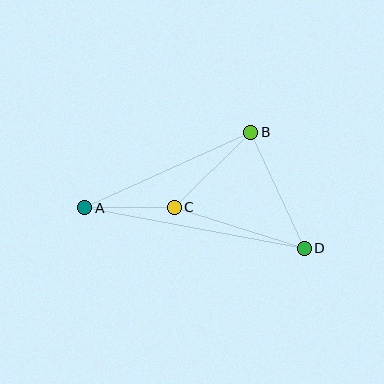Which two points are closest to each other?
Points A and C are closest to each other.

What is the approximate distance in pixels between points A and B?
The distance between A and B is approximately 183 pixels.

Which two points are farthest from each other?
Points A and D are farthest from each other.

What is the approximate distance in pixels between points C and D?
The distance between C and D is approximately 136 pixels.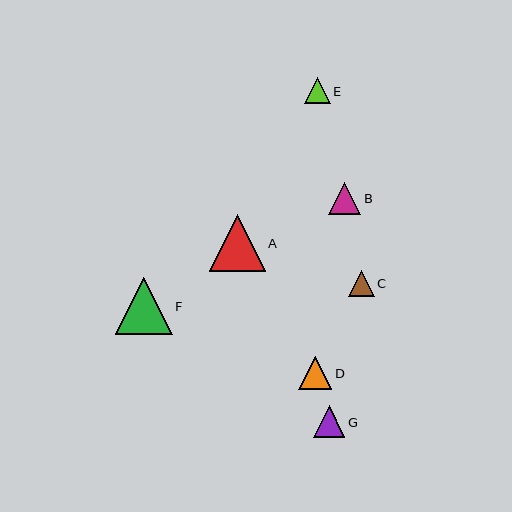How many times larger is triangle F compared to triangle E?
Triangle F is approximately 2.2 times the size of triangle E.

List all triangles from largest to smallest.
From largest to smallest: F, A, D, B, G, C, E.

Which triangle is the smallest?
Triangle E is the smallest with a size of approximately 26 pixels.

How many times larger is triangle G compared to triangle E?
Triangle G is approximately 1.2 times the size of triangle E.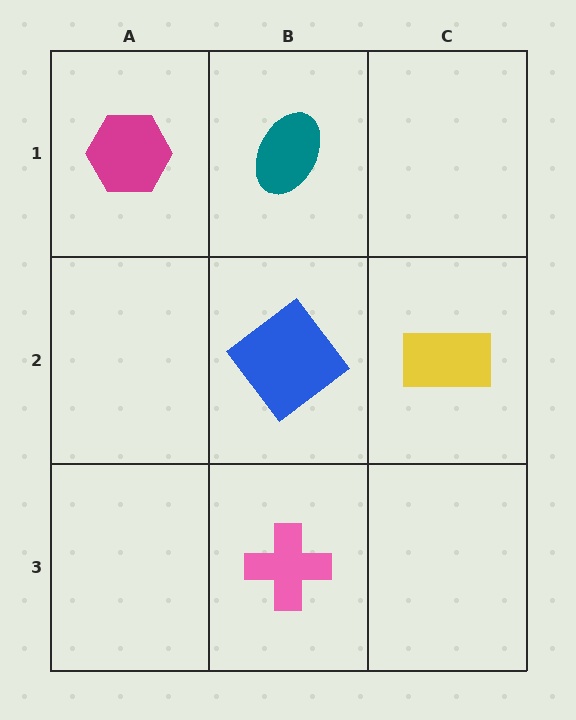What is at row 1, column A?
A magenta hexagon.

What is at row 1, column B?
A teal ellipse.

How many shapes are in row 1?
2 shapes.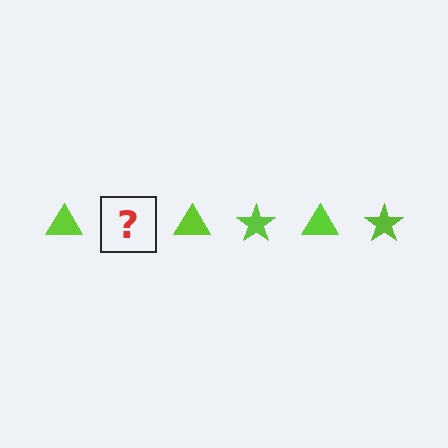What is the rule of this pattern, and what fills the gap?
The rule is that the pattern cycles through triangle, star shapes in lime. The gap should be filled with a lime star.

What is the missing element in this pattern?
The missing element is a lime star.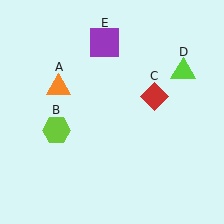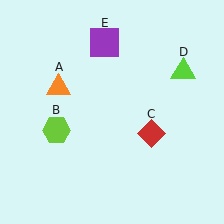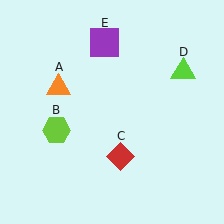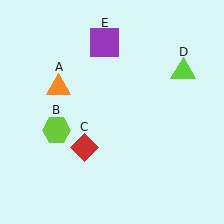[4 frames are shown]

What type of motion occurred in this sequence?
The red diamond (object C) rotated clockwise around the center of the scene.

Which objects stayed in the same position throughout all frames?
Orange triangle (object A) and lime hexagon (object B) and lime triangle (object D) and purple square (object E) remained stationary.